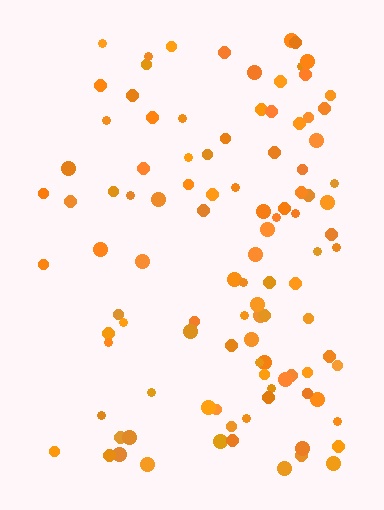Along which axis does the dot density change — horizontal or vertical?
Horizontal.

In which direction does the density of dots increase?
From left to right, with the right side densest.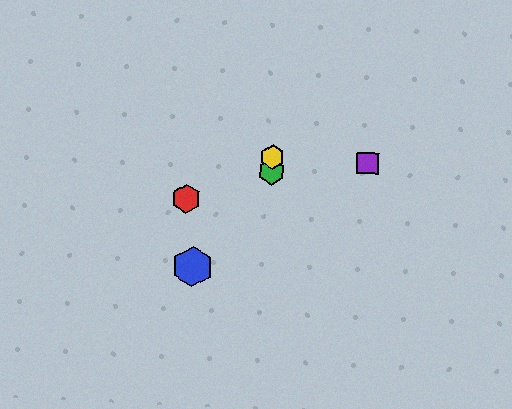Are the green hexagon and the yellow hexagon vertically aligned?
Yes, both are at x≈272.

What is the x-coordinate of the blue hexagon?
The blue hexagon is at x≈193.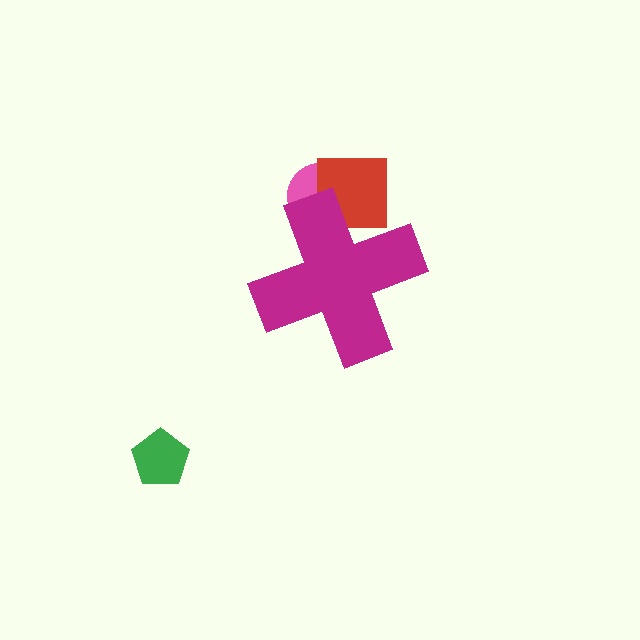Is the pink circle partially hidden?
Yes, the pink circle is partially hidden behind the magenta cross.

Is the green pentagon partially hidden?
No, the green pentagon is fully visible.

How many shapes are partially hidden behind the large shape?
2 shapes are partially hidden.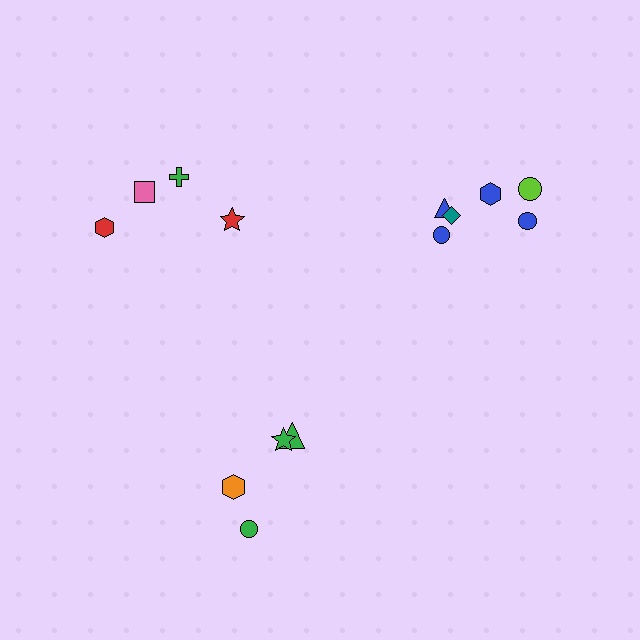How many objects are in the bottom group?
There are 4 objects.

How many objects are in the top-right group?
There are 6 objects.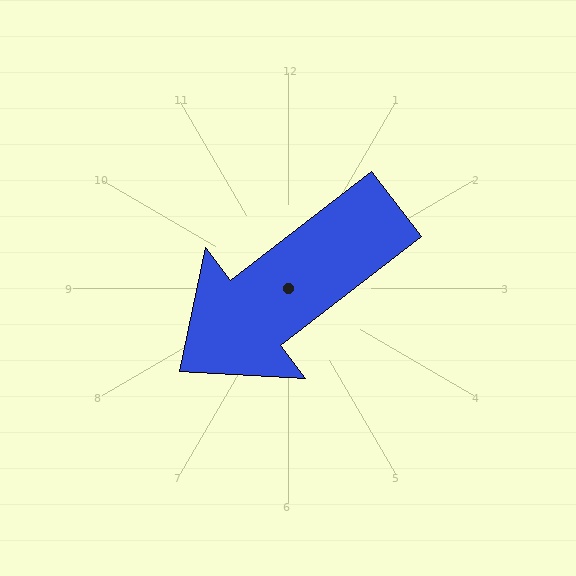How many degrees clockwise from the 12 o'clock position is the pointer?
Approximately 232 degrees.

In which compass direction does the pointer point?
Southwest.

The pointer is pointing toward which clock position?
Roughly 8 o'clock.